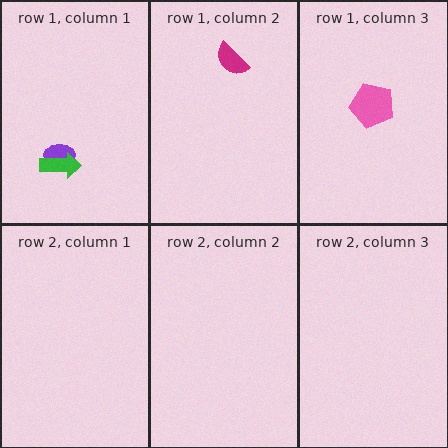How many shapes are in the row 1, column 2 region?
1.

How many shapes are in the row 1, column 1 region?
2.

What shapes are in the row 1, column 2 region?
The magenta semicircle.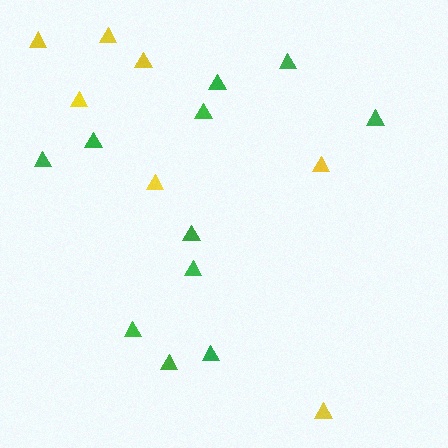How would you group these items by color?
There are 2 groups: one group of yellow triangles (7) and one group of green triangles (11).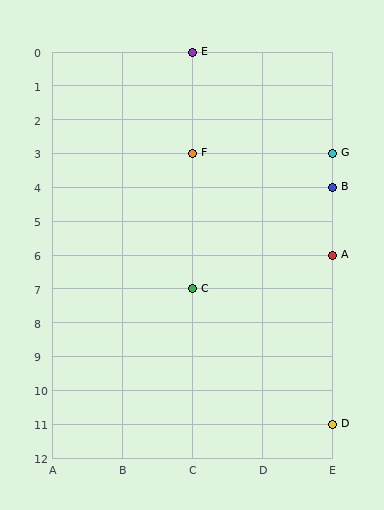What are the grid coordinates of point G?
Point G is at grid coordinates (E, 3).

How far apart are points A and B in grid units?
Points A and B are 2 rows apart.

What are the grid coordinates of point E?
Point E is at grid coordinates (C, 0).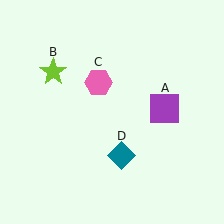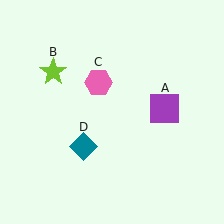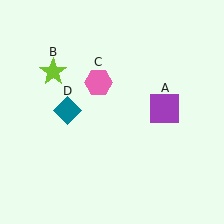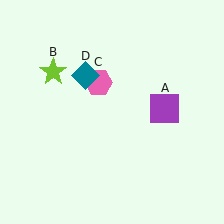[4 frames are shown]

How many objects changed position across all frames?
1 object changed position: teal diamond (object D).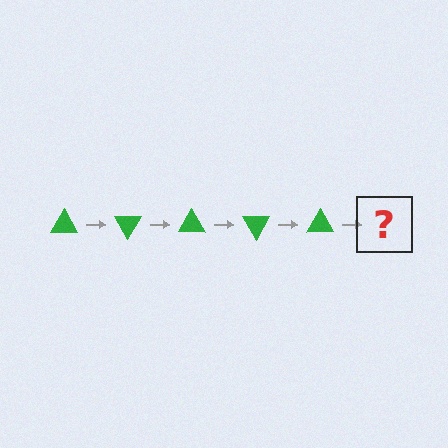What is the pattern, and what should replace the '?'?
The pattern is that the triangle rotates 60 degrees each step. The '?' should be a green triangle rotated 300 degrees.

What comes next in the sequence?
The next element should be a green triangle rotated 300 degrees.